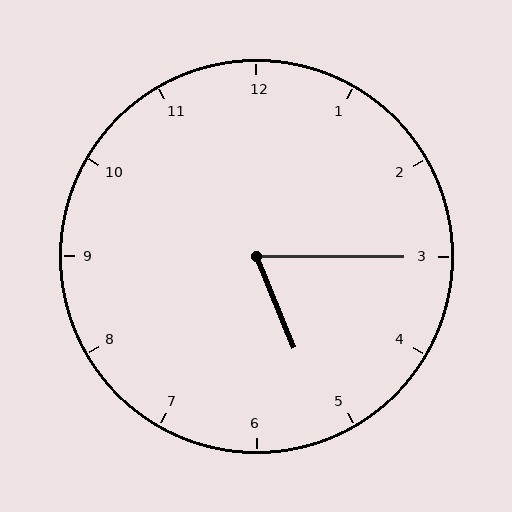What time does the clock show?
5:15.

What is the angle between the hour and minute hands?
Approximately 68 degrees.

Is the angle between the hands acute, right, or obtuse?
It is acute.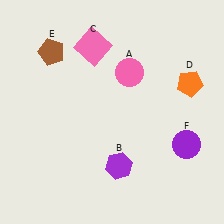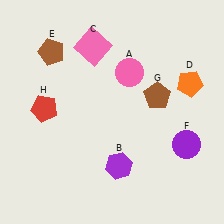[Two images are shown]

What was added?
A brown pentagon (G), a red pentagon (H) were added in Image 2.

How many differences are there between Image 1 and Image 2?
There are 2 differences between the two images.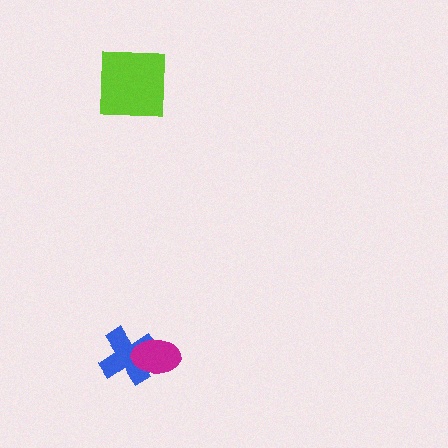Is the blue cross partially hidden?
Yes, it is partially covered by another shape.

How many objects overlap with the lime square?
0 objects overlap with the lime square.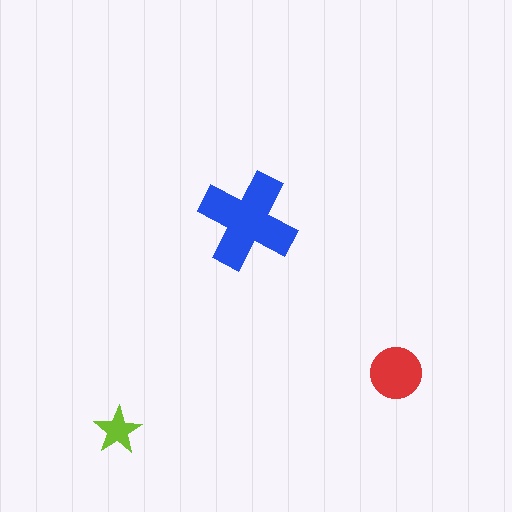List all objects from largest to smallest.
The blue cross, the red circle, the lime star.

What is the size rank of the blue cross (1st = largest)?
1st.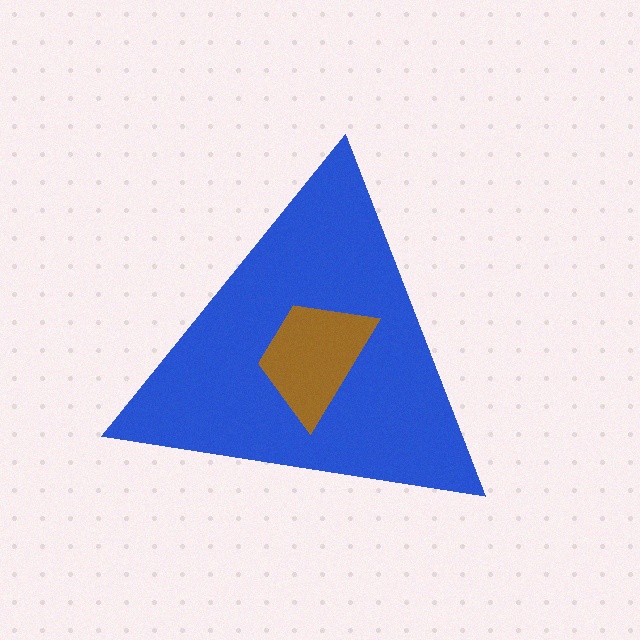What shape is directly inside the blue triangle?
The brown trapezoid.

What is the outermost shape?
The blue triangle.